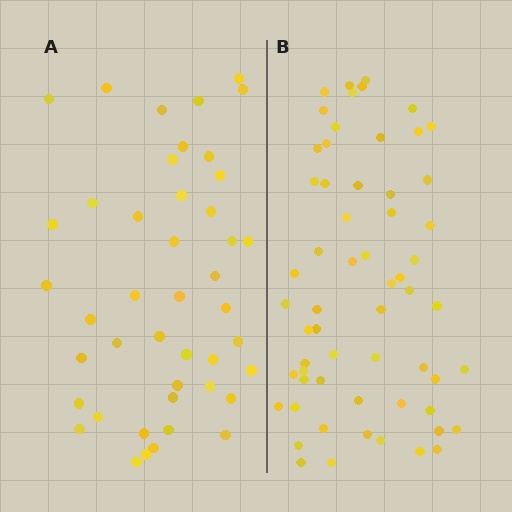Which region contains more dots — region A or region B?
Region B (the right region) has more dots.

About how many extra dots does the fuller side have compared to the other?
Region B has approximately 15 more dots than region A.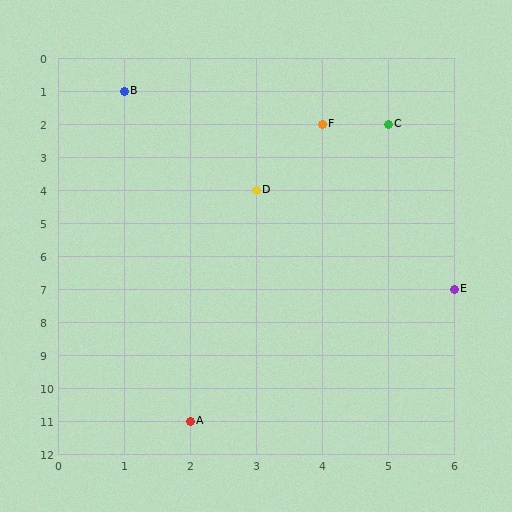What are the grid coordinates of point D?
Point D is at grid coordinates (3, 4).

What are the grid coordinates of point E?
Point E is at grid coordinates (6, 7).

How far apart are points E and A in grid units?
Points E and A are 4 columns and 4 rows apart (about 5.7 grid units diagonally).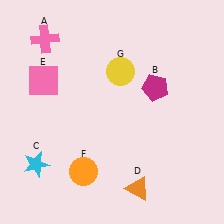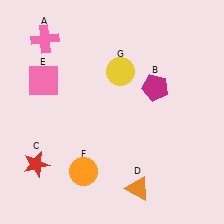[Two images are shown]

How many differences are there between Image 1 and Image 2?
There is 1 difference between the two images.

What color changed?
The star (C) changed from cyan in Image 1 to red in Image 2.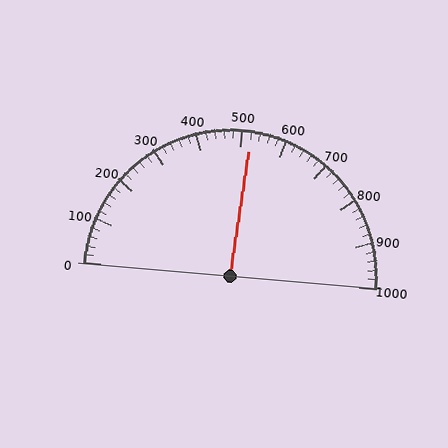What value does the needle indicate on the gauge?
The needle indicates approximately 520.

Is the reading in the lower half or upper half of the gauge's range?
The reading is in the upper half of the range (0 to 1000).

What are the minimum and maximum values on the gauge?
The gauge ranges from 0 to 1000.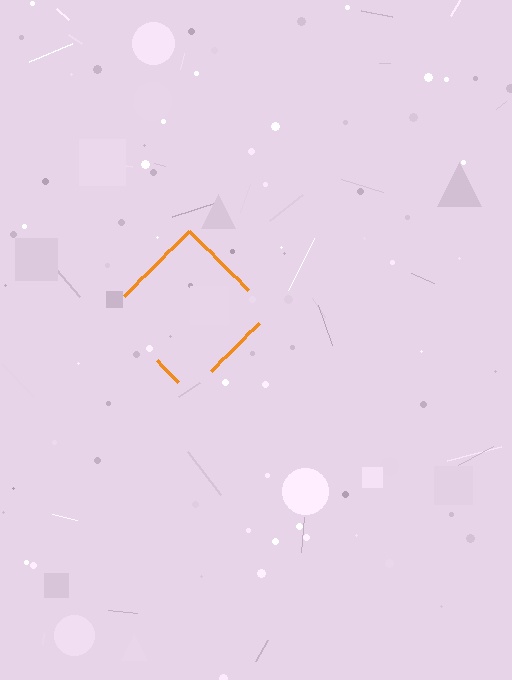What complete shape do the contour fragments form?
The contour fragments form a diamond.